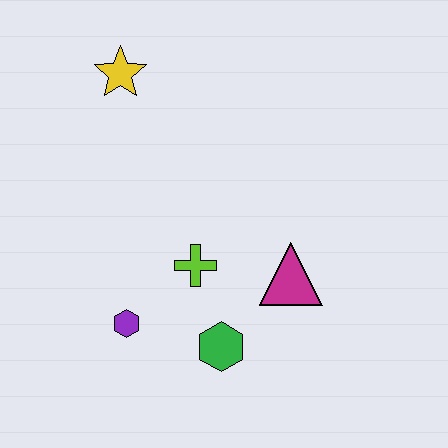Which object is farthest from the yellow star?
The green hexagon is farthest from the yellow star.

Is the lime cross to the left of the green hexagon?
Yes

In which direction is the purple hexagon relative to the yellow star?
The purple hexagon is below the yellow star.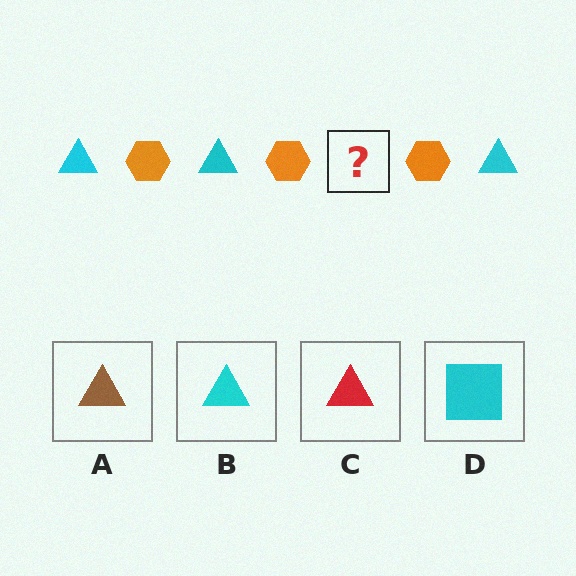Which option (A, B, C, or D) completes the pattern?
B.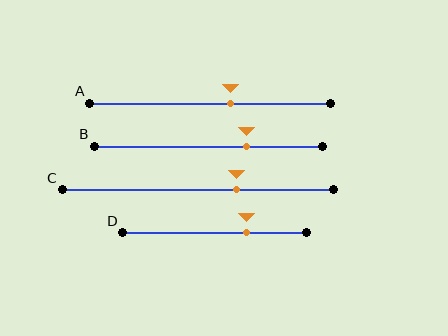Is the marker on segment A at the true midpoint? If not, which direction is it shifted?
No, the marker on segment A is shifted to the right by about 9% of the segment length.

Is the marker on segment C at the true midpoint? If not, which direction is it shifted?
No, the marker on segment C is shifted to the right by about 14% of the segment length.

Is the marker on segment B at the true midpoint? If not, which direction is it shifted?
No, the marker on segment B is shifted to the right by about 17% of the segment length.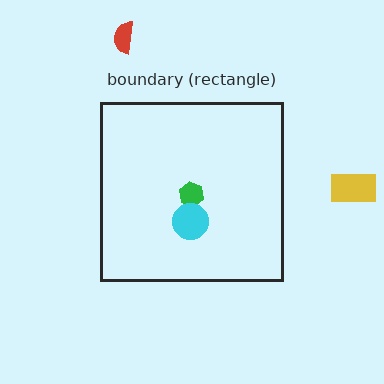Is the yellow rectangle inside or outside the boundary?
Outside.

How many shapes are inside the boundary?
2 inside, 2 outside.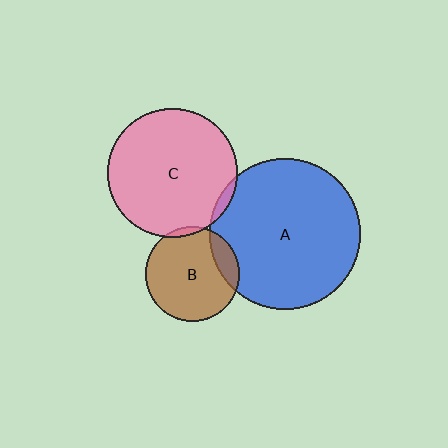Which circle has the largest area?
Circle A (blue).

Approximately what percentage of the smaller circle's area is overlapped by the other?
Approximately 5%.